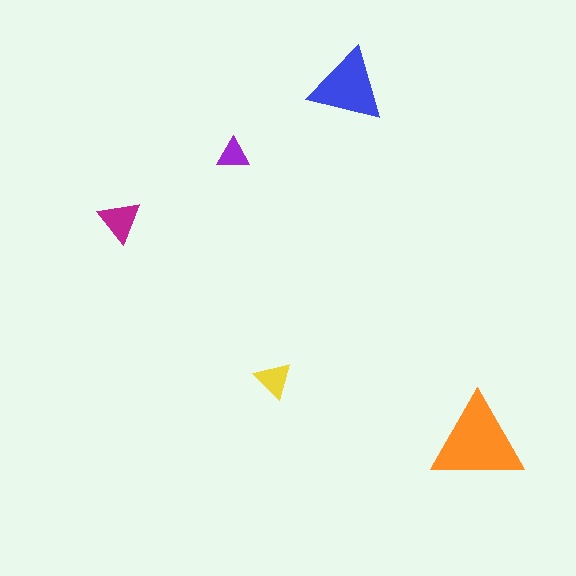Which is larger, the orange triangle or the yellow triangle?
The orange one.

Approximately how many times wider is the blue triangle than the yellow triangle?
About 2 times wider.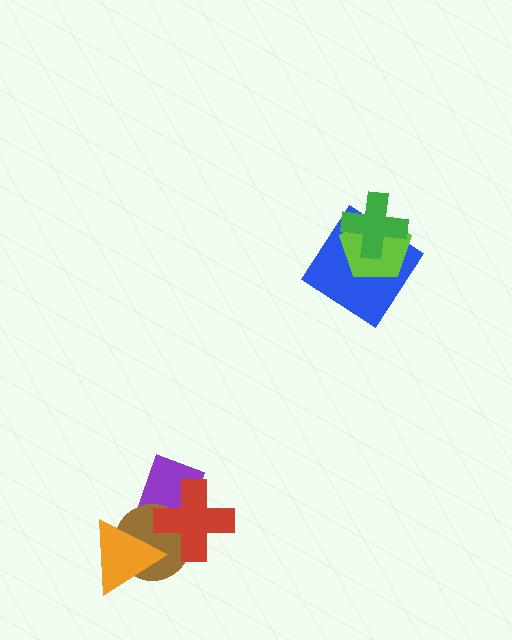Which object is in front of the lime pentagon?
The green cross is in front of the lime pentagon.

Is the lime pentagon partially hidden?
Yes, it is partially covered by another shape.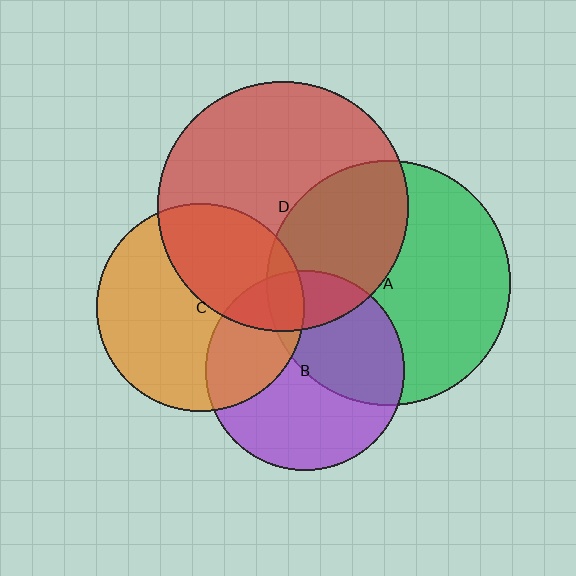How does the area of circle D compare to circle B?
Approximately 1.6 times.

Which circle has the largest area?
Circle D (red).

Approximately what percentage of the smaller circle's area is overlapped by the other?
Approximately 40%.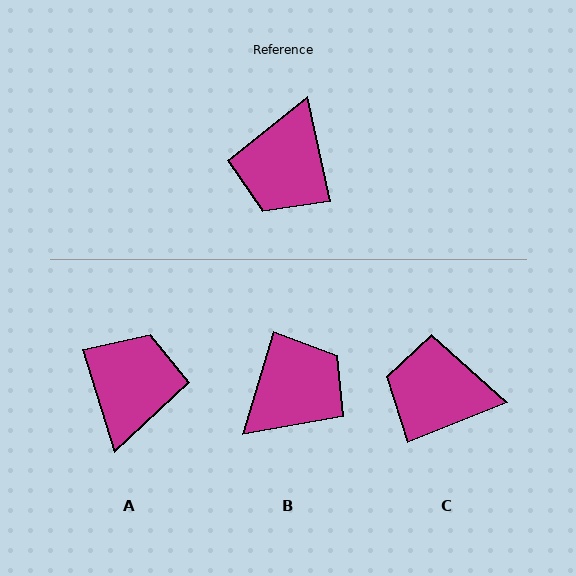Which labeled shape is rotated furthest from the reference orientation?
A, about 175 degrees away.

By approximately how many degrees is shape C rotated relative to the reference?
Approximately 81 degrees clockwise.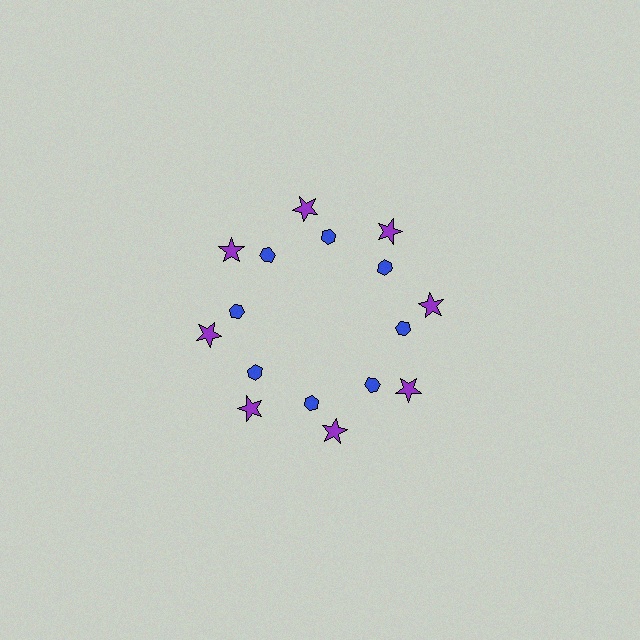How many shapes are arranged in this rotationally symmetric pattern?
There are 16 shapes, arranged in 8 groups of 2.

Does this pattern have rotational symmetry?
Yes, this pattern has 8-fold rotational symmetry. It looks the same after rotating 45 degrees around the center.